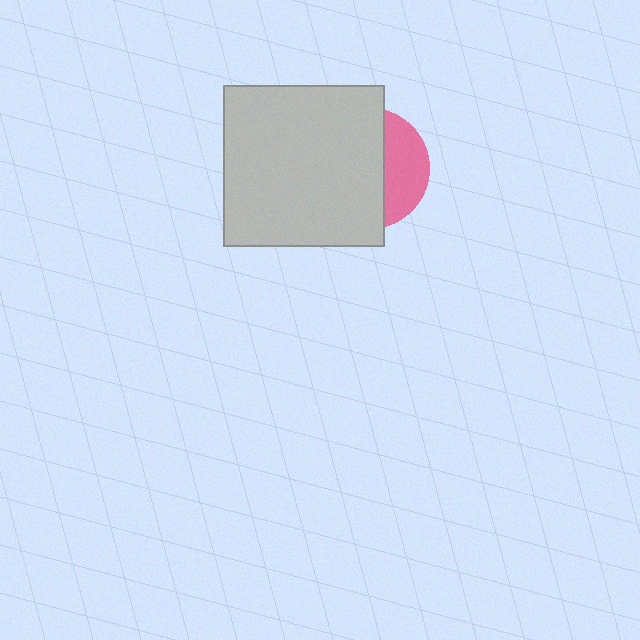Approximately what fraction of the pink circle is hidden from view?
Roughly 67% of the pink circle is hidden behind the light gray square.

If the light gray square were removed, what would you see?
You would see the complete pink circle.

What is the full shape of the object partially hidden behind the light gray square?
The partially hidden object is a pink circle.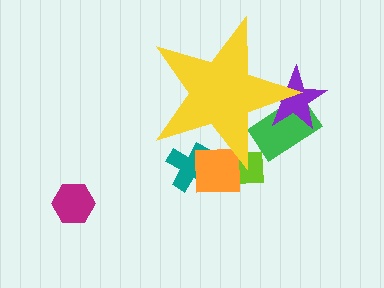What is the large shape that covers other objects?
A yellow star.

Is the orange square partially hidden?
Yes, the orange square is partially hidden behind the yellow star.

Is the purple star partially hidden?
Yes, the purple star is partially hidden behind the yellow star.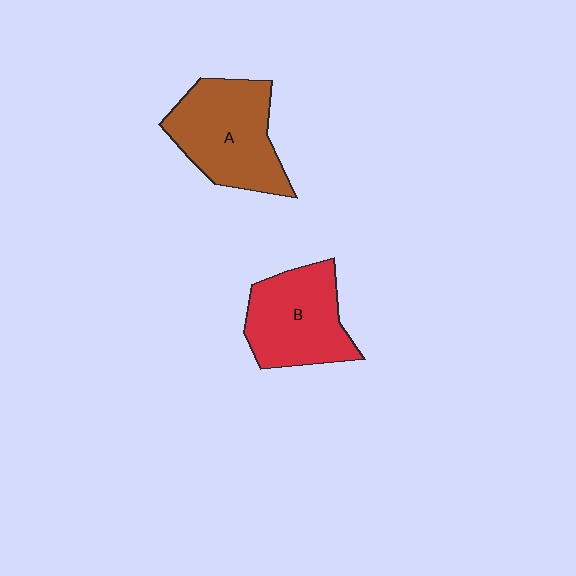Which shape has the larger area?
Shape A (brown).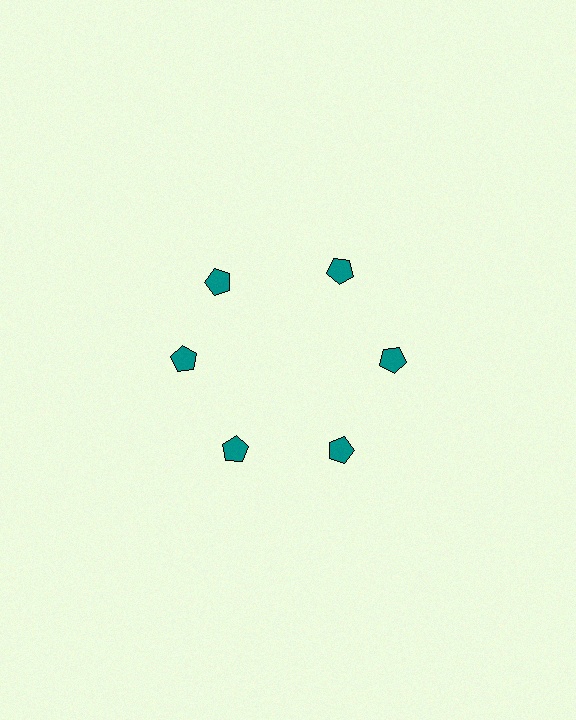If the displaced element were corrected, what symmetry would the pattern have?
It would have 6-fold rotational symmetry — the pattern would map onto itself every 60 degrees.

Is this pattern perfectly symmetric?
No. The 6 teal pentagons are arranged in a ring, but one element near the 11 o'clock position is rotated out of alignment along the ring, breaking the 6-fold rotational symmetry.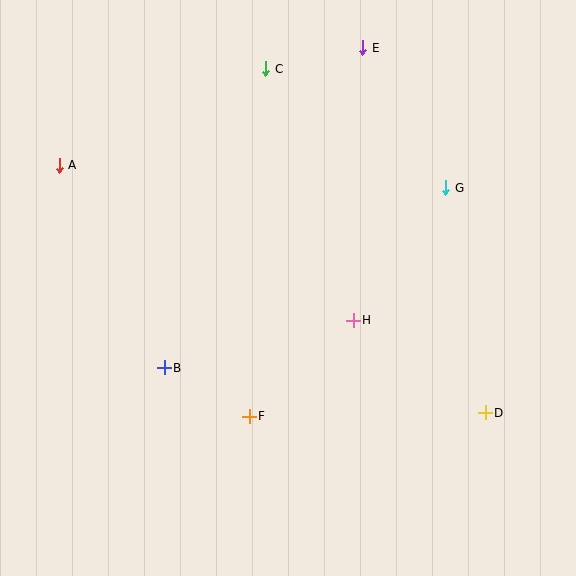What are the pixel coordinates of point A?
Point A is at (59, 165).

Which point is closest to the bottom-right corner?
Point D is closest to the bottom-right corner.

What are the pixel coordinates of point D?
Point D is at (485, 413).